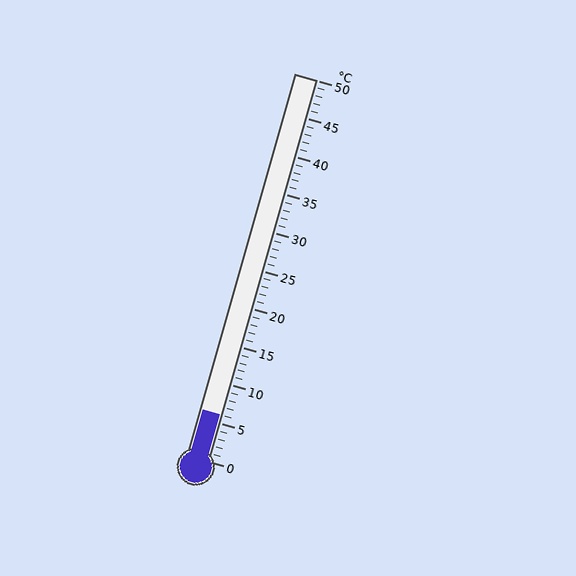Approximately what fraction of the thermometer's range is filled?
The thermometer is filled to approximately 10% of its range.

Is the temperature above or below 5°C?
The temperature is above 5°C.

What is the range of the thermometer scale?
The thermometer scale ranges from 0°C to 50°C.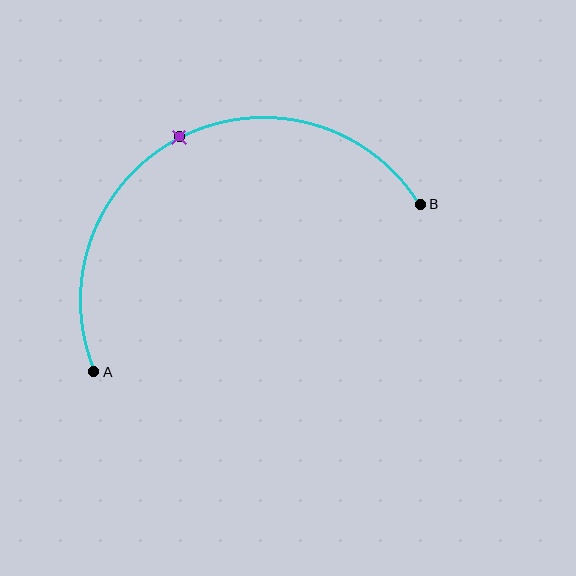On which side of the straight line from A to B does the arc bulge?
The arc bulges above the straight line connecting A and B.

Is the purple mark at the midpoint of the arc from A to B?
Yes. The purple mark lies on the arc at equal arc-length from both A and B — it is the arc midpoint.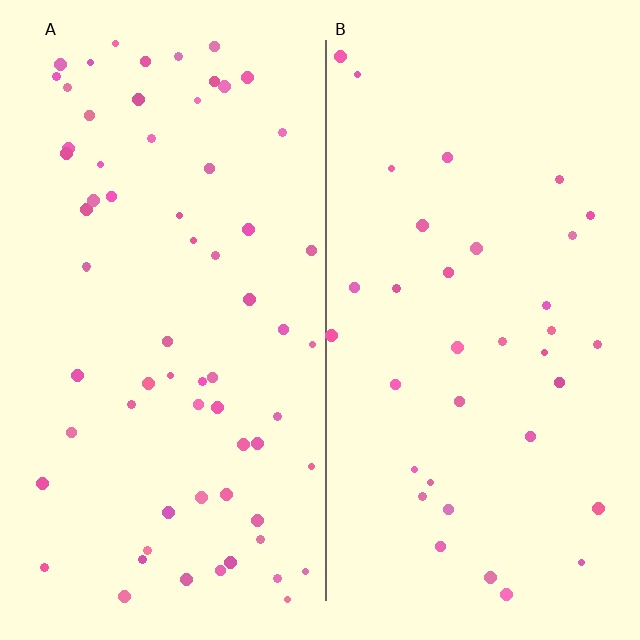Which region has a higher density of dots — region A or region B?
A (the left).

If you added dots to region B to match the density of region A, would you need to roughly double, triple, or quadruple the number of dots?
Approximately double.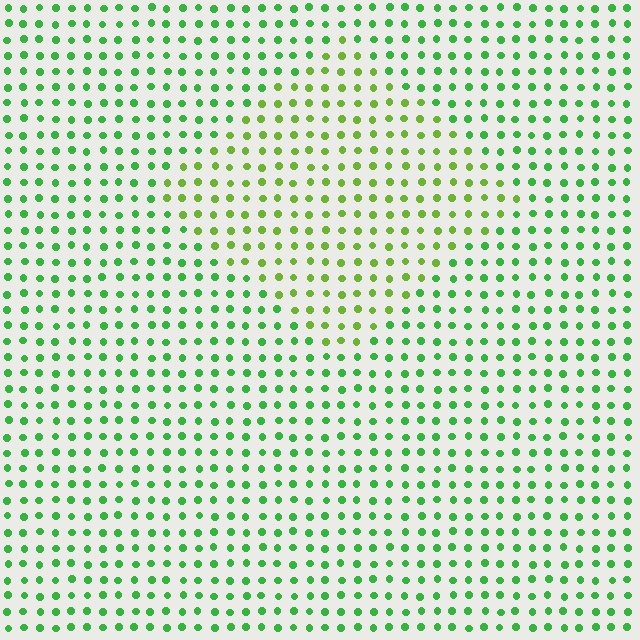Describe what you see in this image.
The image is filled with small green elements in a uniform arrangement. A diamond-shaped region is visible where the elements are tinted to a slightly different hue, forming a subtle color boundary.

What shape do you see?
I see a diamond.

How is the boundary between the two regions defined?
The boundary is defined purely by a slight shift in hue (about 32 degrees). Spacing, size, and orientation are identical on both sides.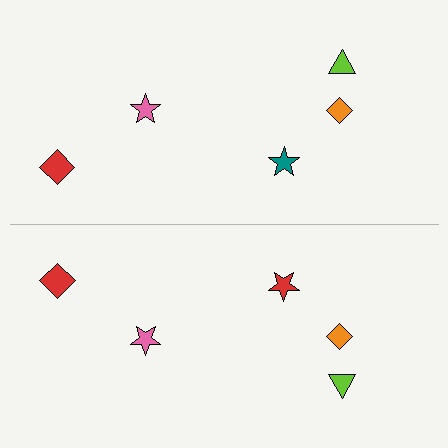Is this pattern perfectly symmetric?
No, the pattern is not perfectly symmetric. The red star on the bottom side breaks the symmetry — its mirror counterpart is teal.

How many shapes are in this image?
There are 10 shapes in this image.